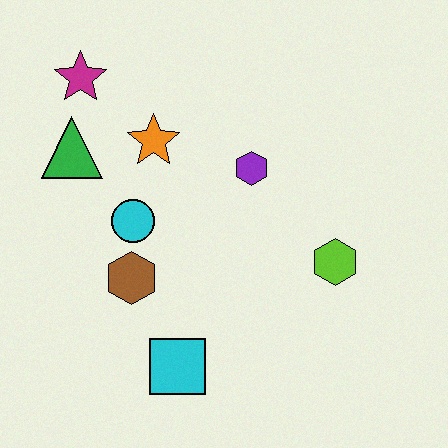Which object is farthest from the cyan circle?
The lime hexagon is farthest from the cyan circle.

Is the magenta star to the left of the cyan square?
Yes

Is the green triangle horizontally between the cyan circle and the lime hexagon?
No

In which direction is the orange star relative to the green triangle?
The orange star is to the right of the green triangle.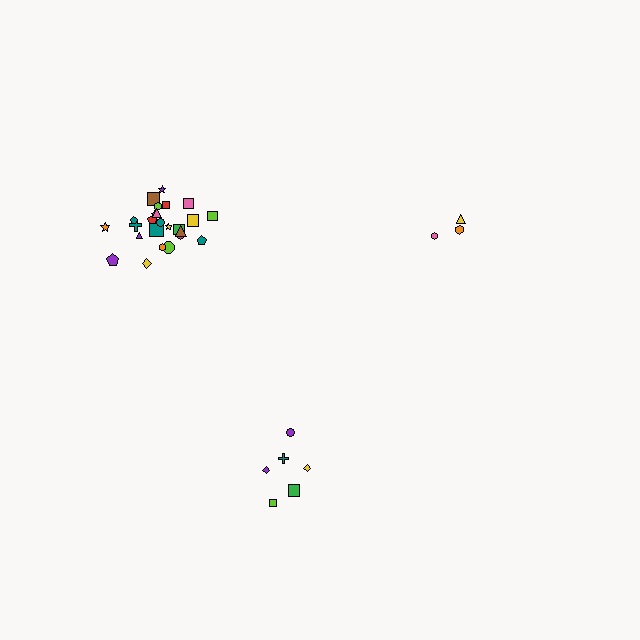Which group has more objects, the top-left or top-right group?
The top-left group.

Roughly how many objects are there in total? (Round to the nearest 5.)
Roughly 35 objects in total.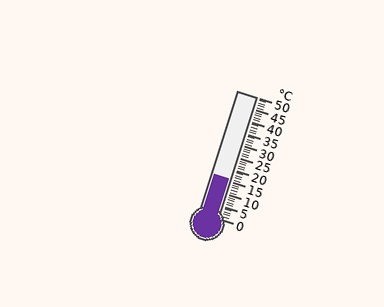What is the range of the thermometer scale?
The thermometer scale ranges from 0°C to 50°C.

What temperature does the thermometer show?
The thermometer shows approximately 16°C.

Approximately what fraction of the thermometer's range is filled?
The thermometer is filled to approximately 30% of its range.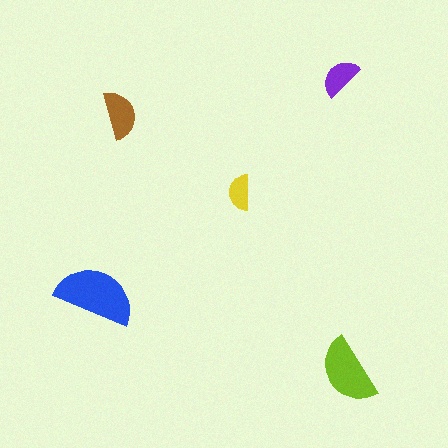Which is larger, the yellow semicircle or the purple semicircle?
The purple one.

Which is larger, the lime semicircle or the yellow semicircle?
The lime one.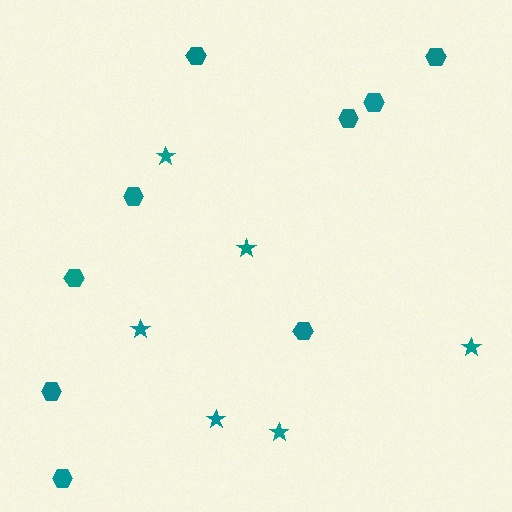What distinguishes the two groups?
There are 2 groups: one group of stars (6) and one group of hexagons (9).